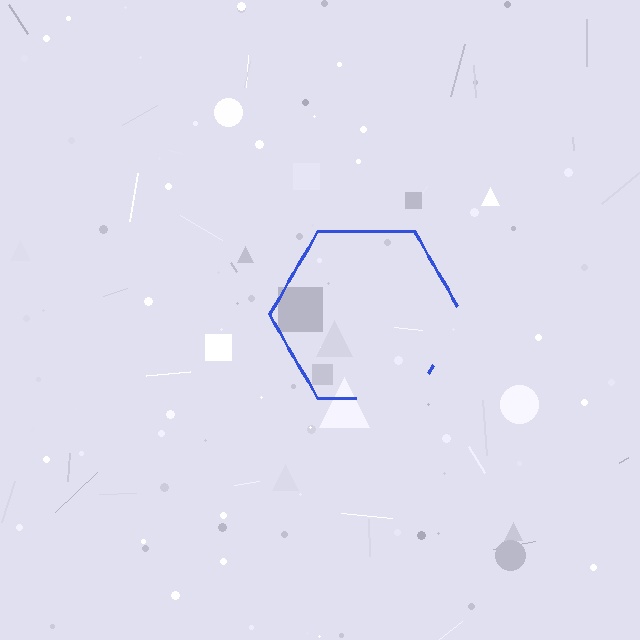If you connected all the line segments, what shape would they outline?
They would outline a hexagon.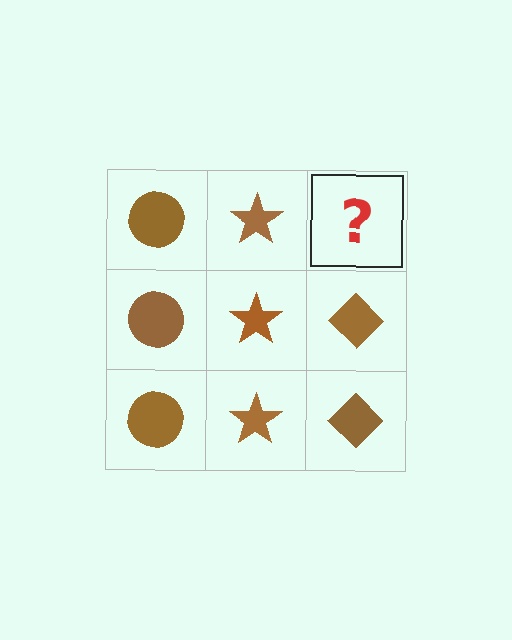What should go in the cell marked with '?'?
The missing cell should contain a brown diamond.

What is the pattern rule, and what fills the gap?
The rule is that each column has a consistent shape. The gap should be filled with a brown diamond.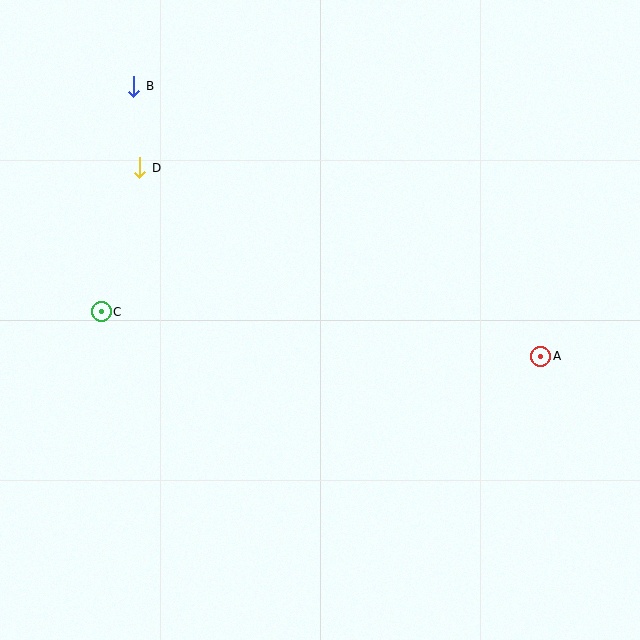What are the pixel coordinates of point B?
Point B is at (134, 86).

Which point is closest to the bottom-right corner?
Point A is closest to the bottom-right corner.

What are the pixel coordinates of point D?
Point D is at (140, 168).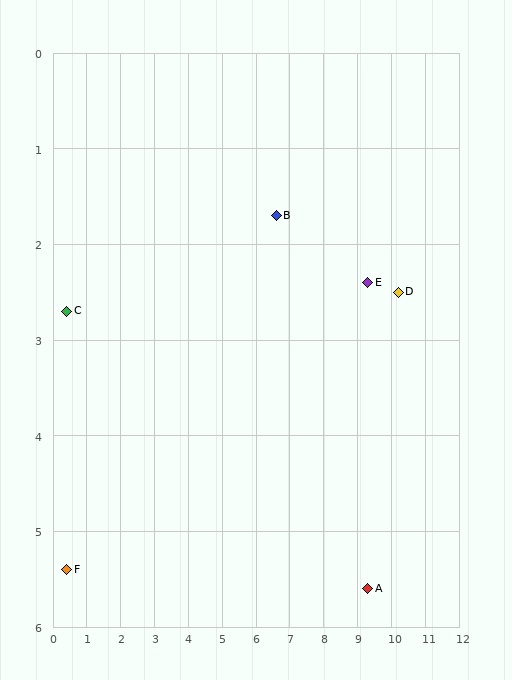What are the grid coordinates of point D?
Point D is at approximately (10.2, 2.5).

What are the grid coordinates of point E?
Point E is at approximately (9.3, 2.4).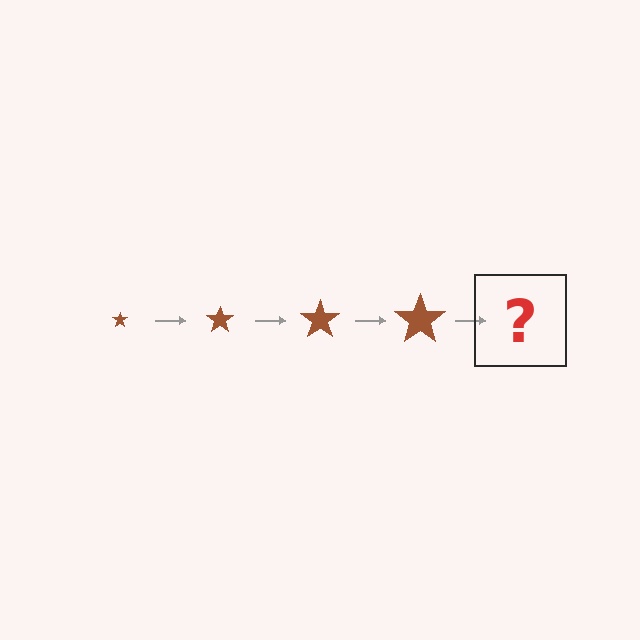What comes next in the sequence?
The next element should be a brown star, larger than the previous one.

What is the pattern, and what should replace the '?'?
The pattern is that the star gets progressively larger each step. The '?' should be a brown star, larger than the previous one.